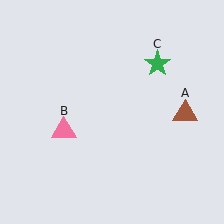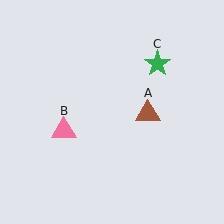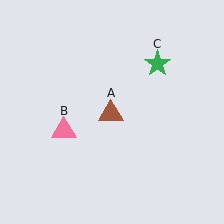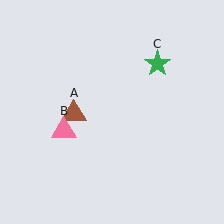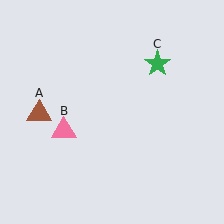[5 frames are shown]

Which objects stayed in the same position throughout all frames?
Pink triangle (object B) and green star (object C) remained stationary.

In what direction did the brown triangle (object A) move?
The brown triangle (object A) moved left.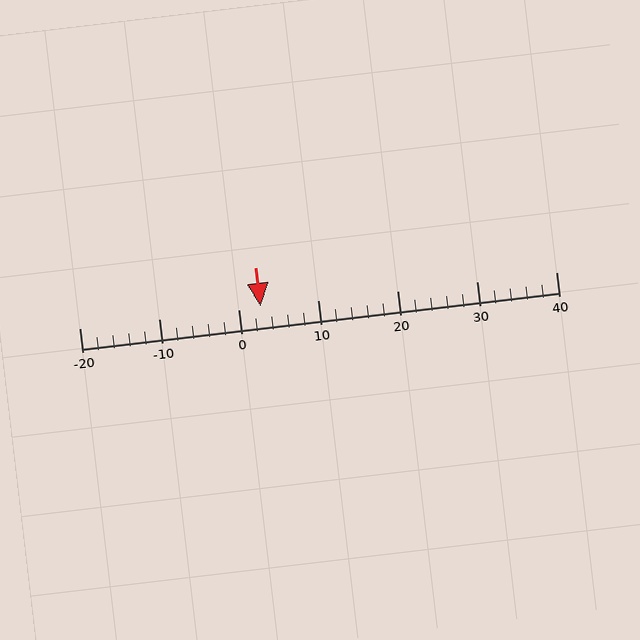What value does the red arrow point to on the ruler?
The red arrow points to approximately 3.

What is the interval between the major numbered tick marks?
The major tick marks are spaced 10 units apart.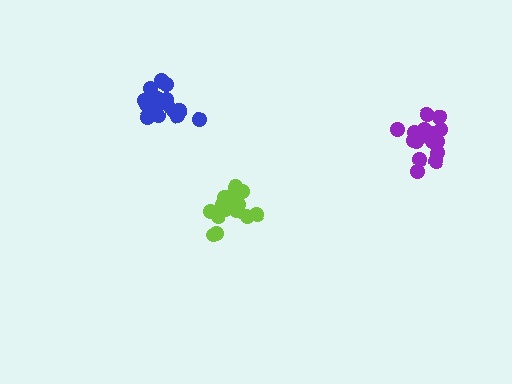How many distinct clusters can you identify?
There are 3 distinct clusters.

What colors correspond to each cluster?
The clusters are colored: purple, lime, blue.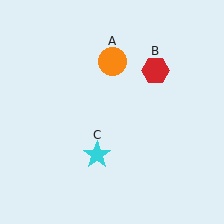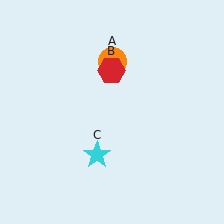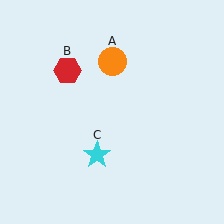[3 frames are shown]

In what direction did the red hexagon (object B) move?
The red hexagon (object B) moved left.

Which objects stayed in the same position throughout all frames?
Orange circle (object A) and cyan star (object C) remained stationary.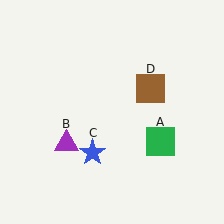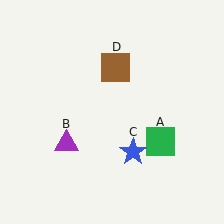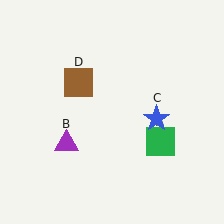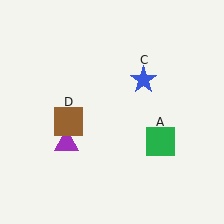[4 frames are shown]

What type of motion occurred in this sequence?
The blue star (object C), brown square (object D) rotated counterclockwise around the center of the scene.